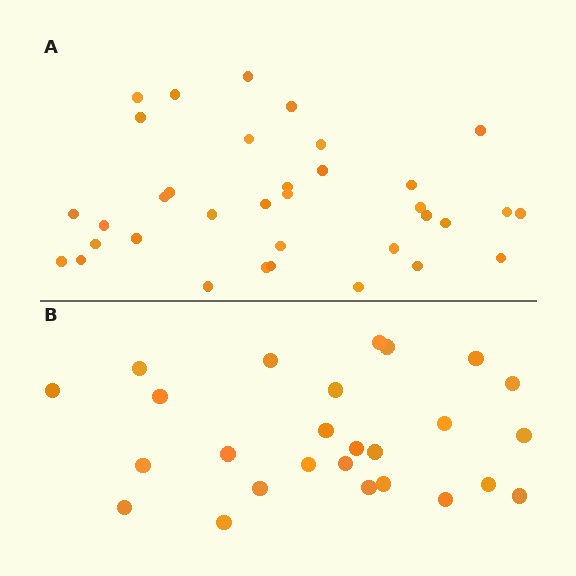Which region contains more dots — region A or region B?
Region A (the top region) has more dots.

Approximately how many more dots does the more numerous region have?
Region A has roughly 8 or so more dots than region B.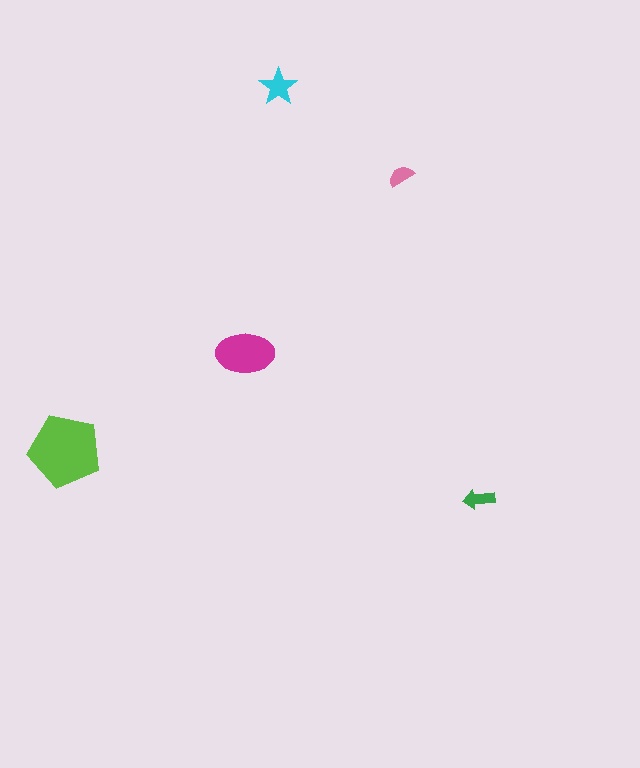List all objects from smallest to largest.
The pink semicircle, the green arrow, the cyan star, the magenta ellipse, the lime pentagon.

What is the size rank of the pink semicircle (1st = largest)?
5th.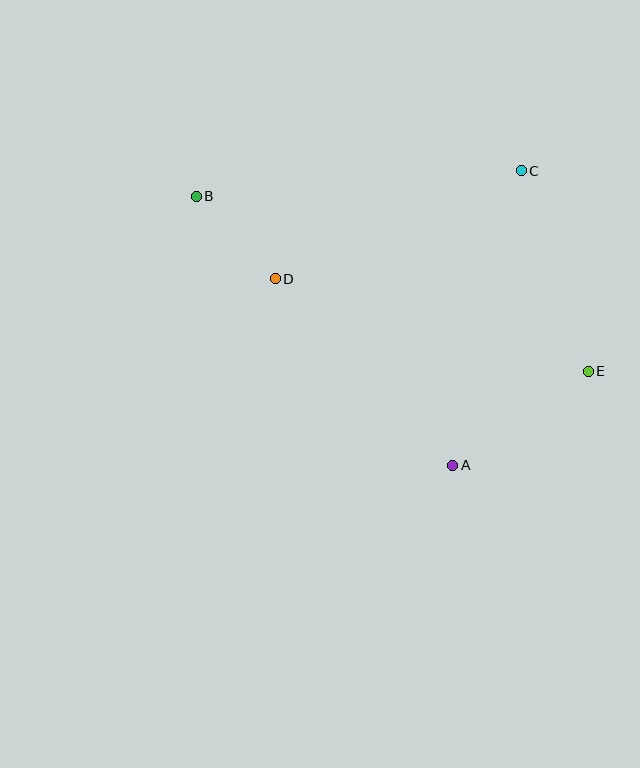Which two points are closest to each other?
Points B and D are closest to each other.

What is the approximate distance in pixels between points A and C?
The distance between A and C is approximately 302 pixels.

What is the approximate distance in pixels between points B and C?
The distance between B and C is approximately 326 pixels.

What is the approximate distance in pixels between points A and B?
The distance between A and B is approximately 372 pixels.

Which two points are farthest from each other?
Points B and E are farthest from each other.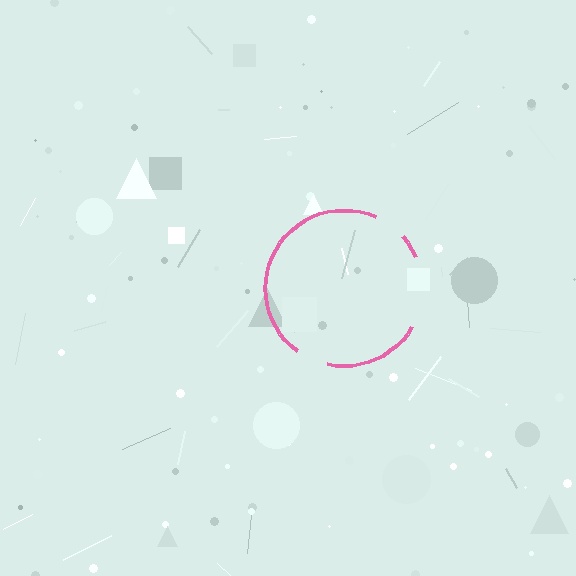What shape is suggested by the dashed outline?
The dashed outline suggests a circle.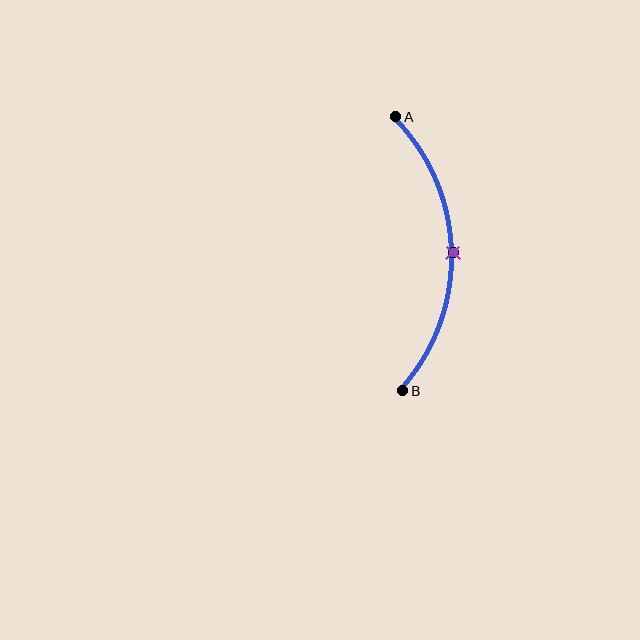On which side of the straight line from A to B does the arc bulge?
The arc bulges to the right of the straight line connecting A and B.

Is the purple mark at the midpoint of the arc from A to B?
Yes. The purple mark lies on the arc at equal arc-length from both A and B — it is the arc midpoint.